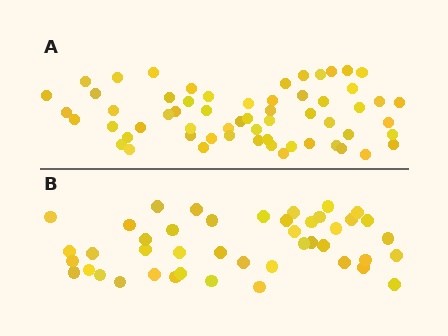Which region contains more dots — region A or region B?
Region A (the top region) has more dots.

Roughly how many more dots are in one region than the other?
Region A has approximately 15 more dots than region B.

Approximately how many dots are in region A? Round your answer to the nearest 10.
About 60 dots.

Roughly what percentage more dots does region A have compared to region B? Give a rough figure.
About 35% more.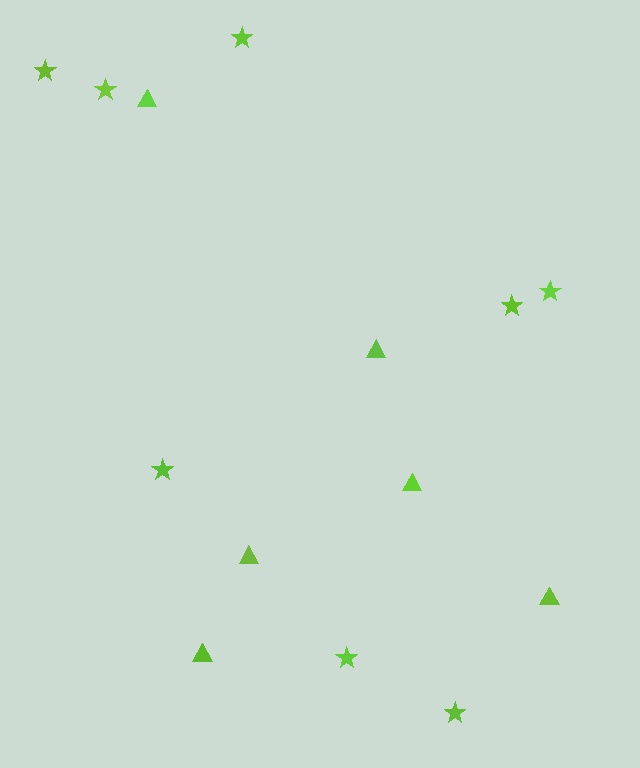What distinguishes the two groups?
There are 2 groups: one group of triangles (6) and one group of stars (8).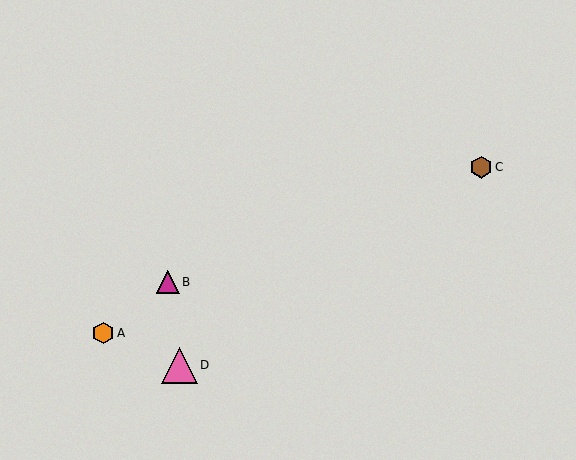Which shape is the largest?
The pink triangle (labeled D) is the largest.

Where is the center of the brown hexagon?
The center of the brown hexagon is at (481, 167).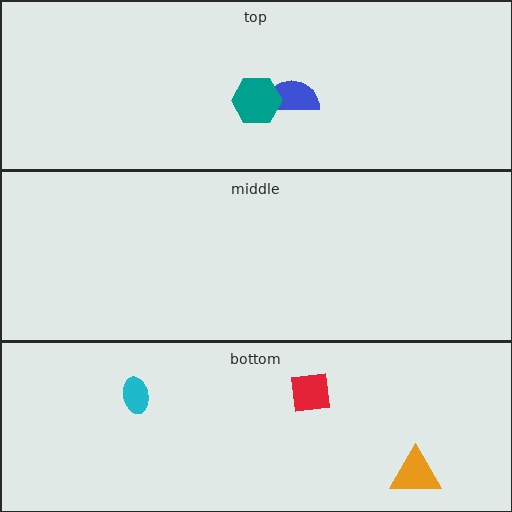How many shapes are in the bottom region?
3.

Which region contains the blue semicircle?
The top region.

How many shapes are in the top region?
2.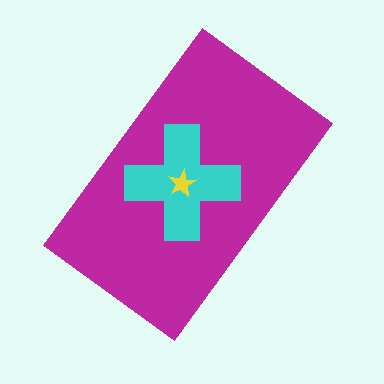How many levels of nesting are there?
3.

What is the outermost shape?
The magenta rectangle.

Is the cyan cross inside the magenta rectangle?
Yes.